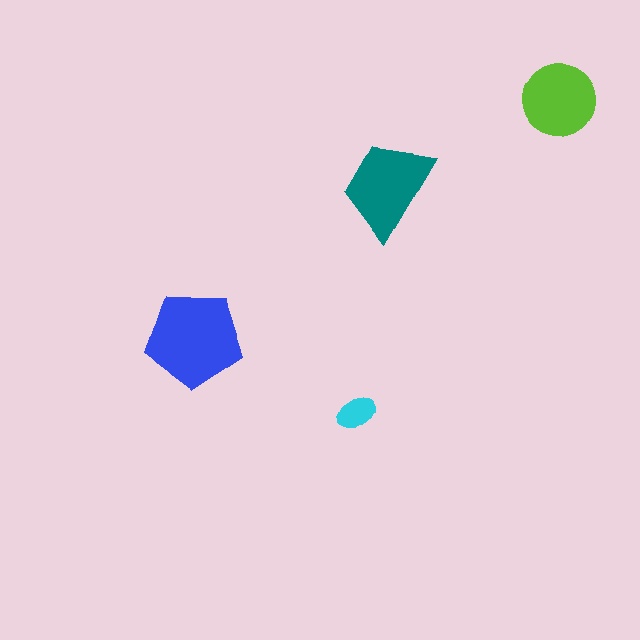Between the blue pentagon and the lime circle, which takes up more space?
The blue pentagon.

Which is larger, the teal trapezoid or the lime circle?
The teal trapezoid.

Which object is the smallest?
The cyan ellipse.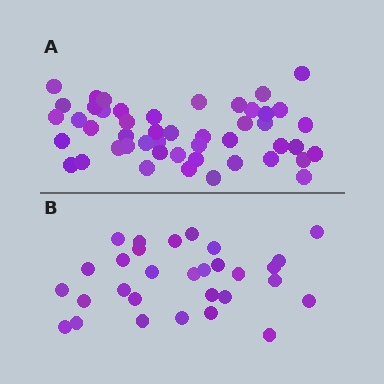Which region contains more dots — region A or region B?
Region A (the top region) has more dots.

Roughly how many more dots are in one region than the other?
Region A has approximately 20 more dots than region B.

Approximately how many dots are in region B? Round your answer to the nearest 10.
About 30 dots.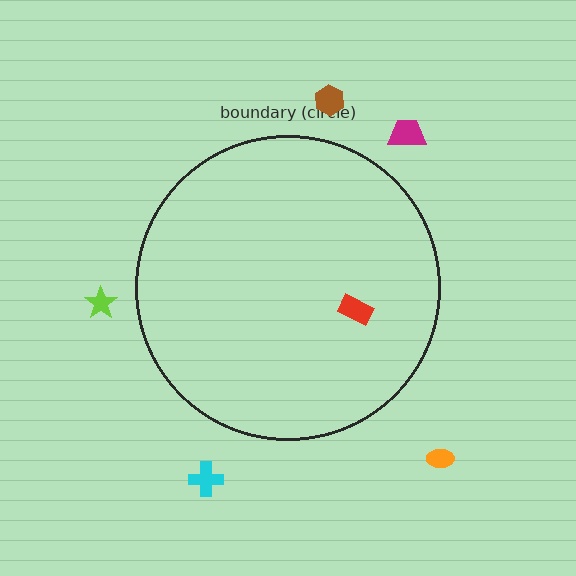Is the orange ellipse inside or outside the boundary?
Outside.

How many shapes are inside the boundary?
1 inside, 5 outside.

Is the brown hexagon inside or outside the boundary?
Outside.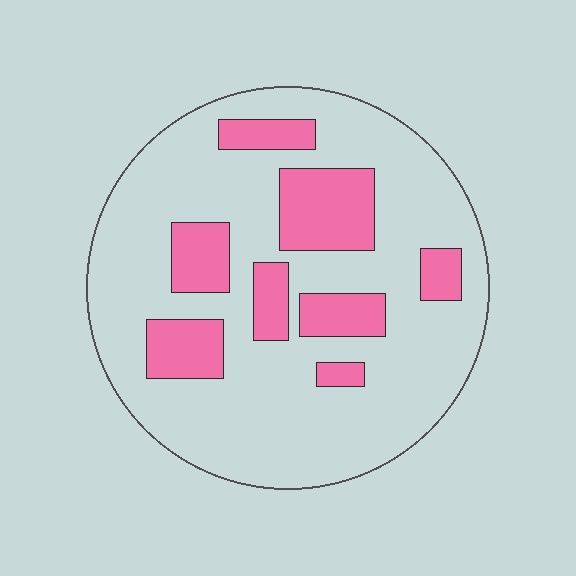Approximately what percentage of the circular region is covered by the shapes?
Approximately 25%.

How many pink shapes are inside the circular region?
8.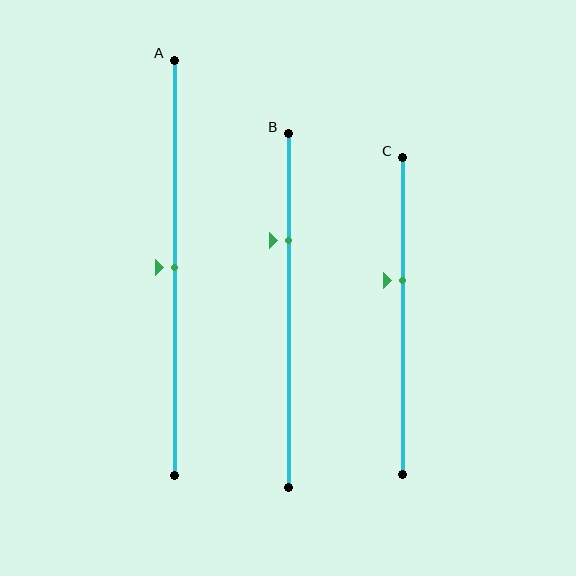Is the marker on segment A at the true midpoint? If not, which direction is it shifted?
Yes, the marker on segment A is at the true midpoint.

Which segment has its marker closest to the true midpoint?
Segment A has its marker closest to the true midpoint.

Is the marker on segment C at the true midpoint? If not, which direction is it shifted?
No, the marker on segment C is shifted upward by about 11% of the segment length.